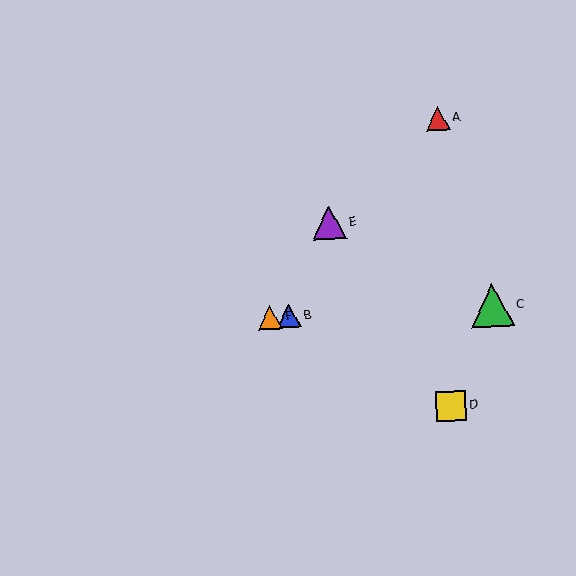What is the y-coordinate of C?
Object C is at y≈306.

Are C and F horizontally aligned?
Yes, both are at y≈306.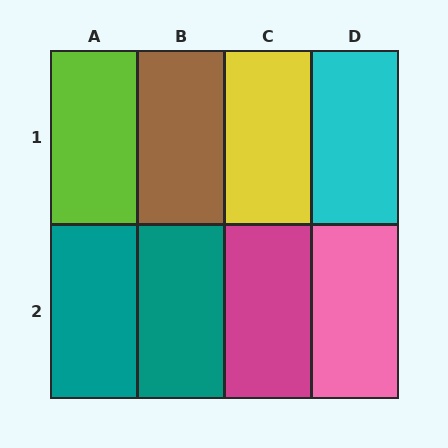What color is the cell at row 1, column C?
Yellow.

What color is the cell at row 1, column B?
Brown.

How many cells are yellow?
1 cell is yellow.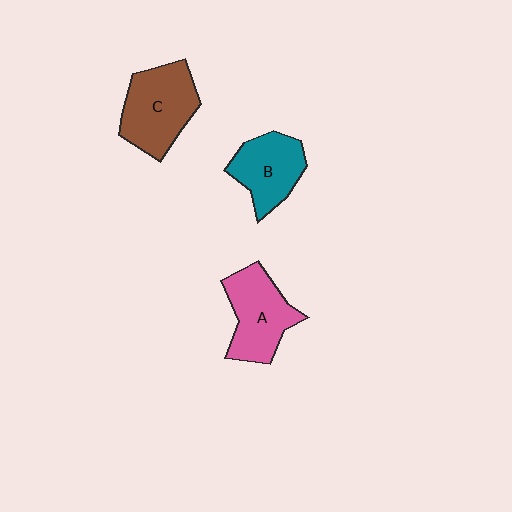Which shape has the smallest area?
Shape B (teal).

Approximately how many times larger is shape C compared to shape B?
Approximately 1.3 times.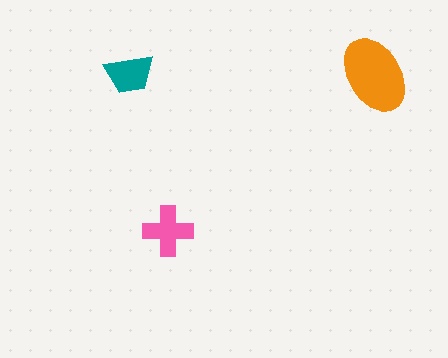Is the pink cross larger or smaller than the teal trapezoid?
Larger.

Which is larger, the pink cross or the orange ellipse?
The orange ellipse.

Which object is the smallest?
The teal trapezoid.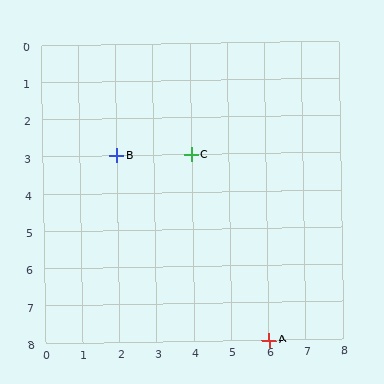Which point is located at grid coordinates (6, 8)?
Point A is at (6, 8).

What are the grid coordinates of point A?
Point A is at grid coordinates (6, 8).